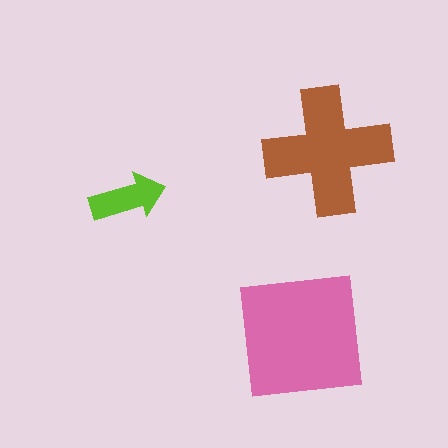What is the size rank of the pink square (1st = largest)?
1st.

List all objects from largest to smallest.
The pink square, the brown cross, the lime arrow.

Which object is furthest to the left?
The lime arrow is leftmost.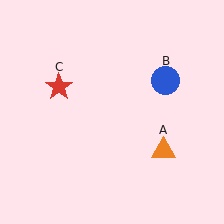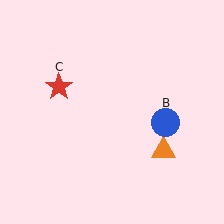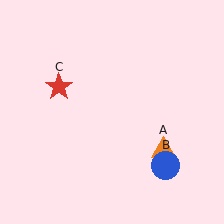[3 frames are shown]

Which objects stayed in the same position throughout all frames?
Orange triangle (object A) and red star (object C) remained stationary.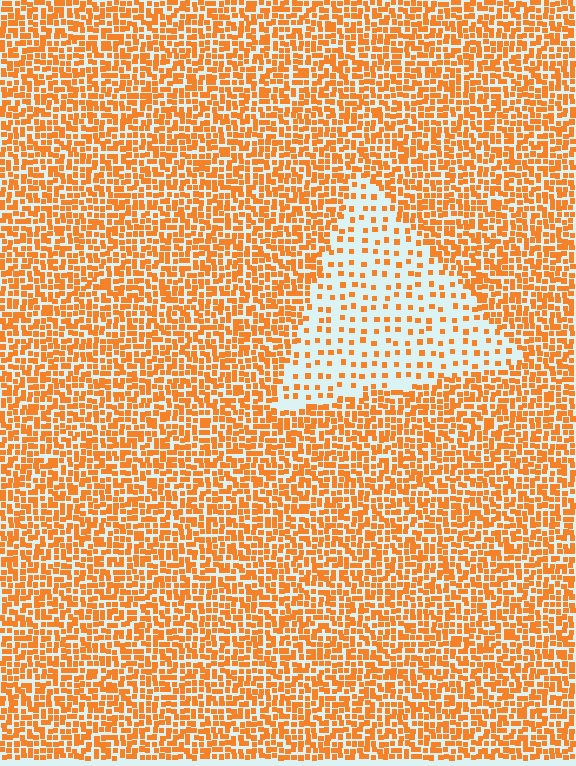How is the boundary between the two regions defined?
The boundary is defined by a change in element density (approximately 2.9x ratio). All elements are the same color, size, and shape.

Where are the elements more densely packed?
The elements are more densely packed outside the triangle boundary.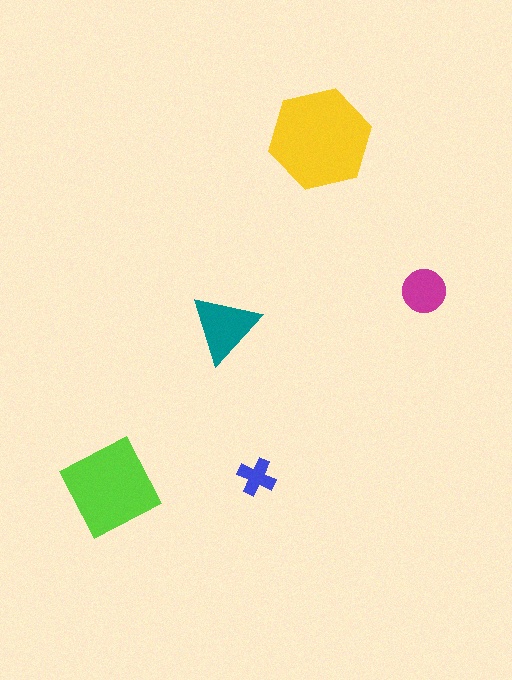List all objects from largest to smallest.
The yellow hexagon, the lime square, the teal triangle, the magenta circle, the blue cross.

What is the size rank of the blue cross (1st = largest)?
5th.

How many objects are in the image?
There are 5 objects in the image.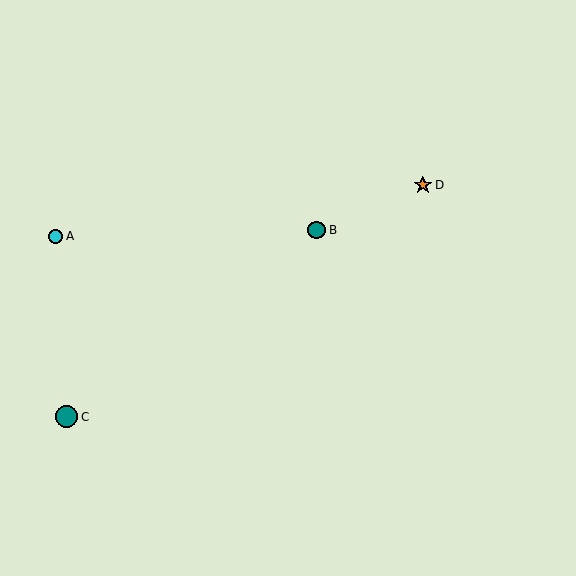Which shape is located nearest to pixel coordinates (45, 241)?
The cyan circle (labeled A) at (56, 236) is nearest to that location.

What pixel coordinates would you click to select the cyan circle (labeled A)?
Click at (56, 236) to select the cyan circle A.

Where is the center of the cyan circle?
The center of the cyan circle is at (56, 236).